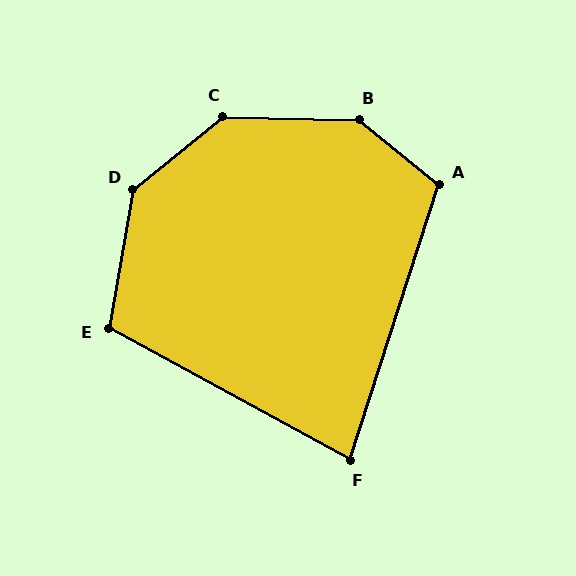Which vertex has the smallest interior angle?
F, at approximately 79 degrees.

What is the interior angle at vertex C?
Approximately 140 degrees (obtuse).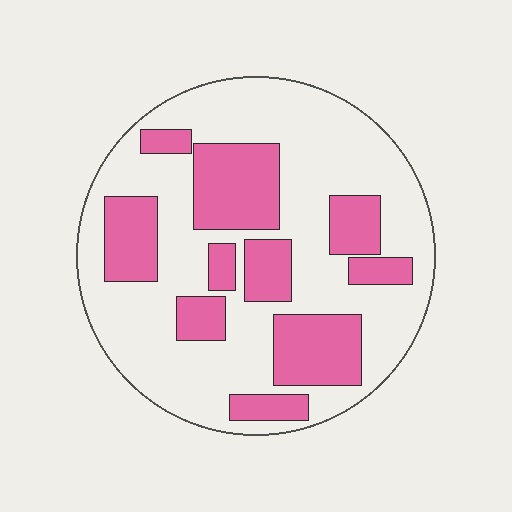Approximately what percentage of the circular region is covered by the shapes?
Approximately 35%.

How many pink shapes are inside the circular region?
10.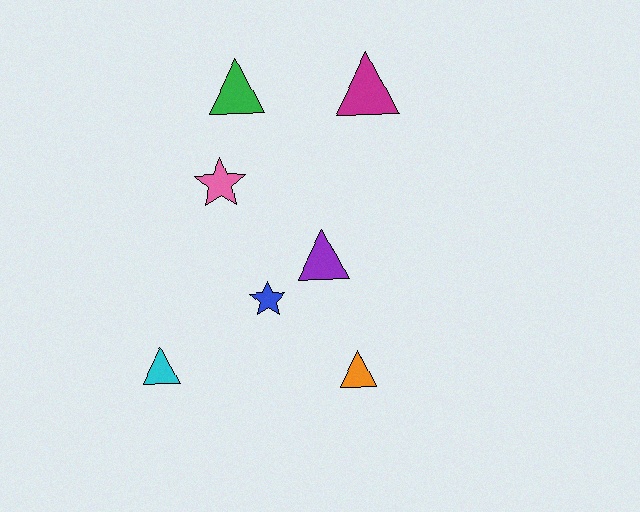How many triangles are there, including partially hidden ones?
There are 5 triangles.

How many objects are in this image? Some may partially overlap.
There are 7 objects.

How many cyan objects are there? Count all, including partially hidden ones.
There is 1 cyan object.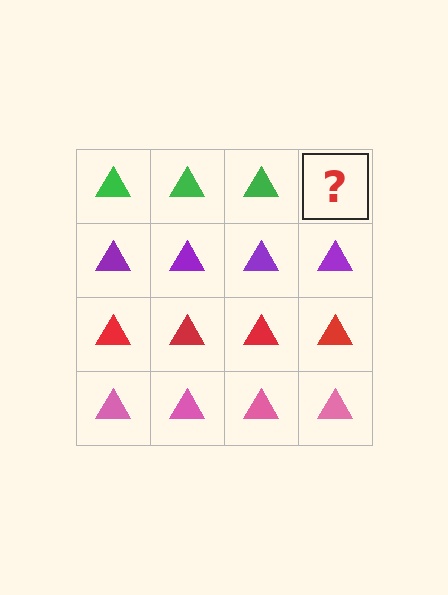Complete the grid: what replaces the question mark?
The question mark should be replaced with a green triangle.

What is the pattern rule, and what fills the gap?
The rule is that each row has a consistent color. The gap should be filled with a green triangle.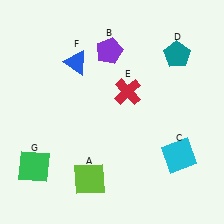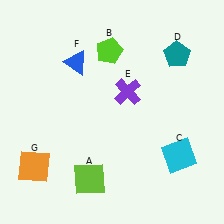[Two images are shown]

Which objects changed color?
B changed from purple to lime. E changed from red to purple. G changed from green to orange.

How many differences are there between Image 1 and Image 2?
There are 3 differences between the two images.